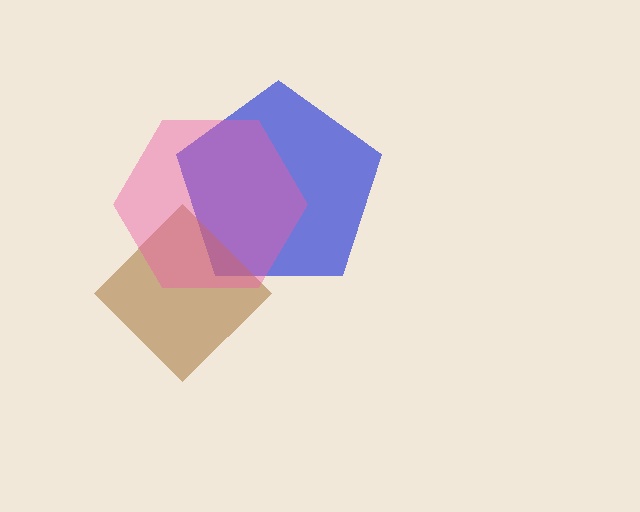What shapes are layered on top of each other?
The layered shapes are: a blue pentagon, a brown diamond, a pink hexagon.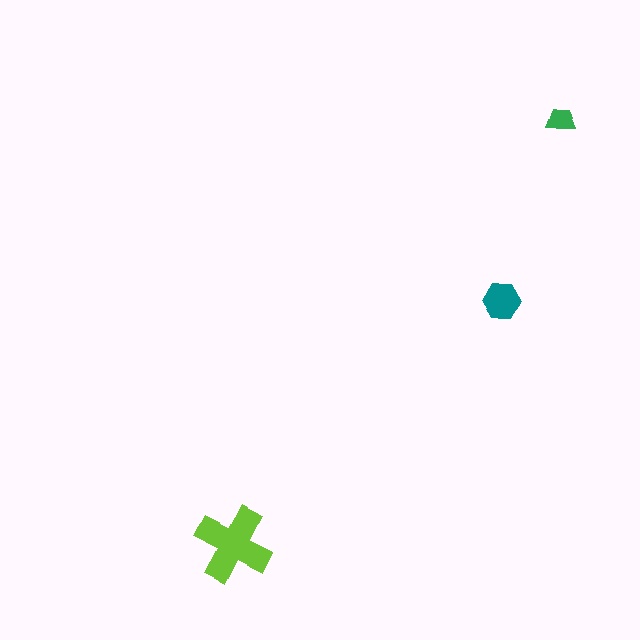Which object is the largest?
The lime cross.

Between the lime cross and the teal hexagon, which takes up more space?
The lime cross.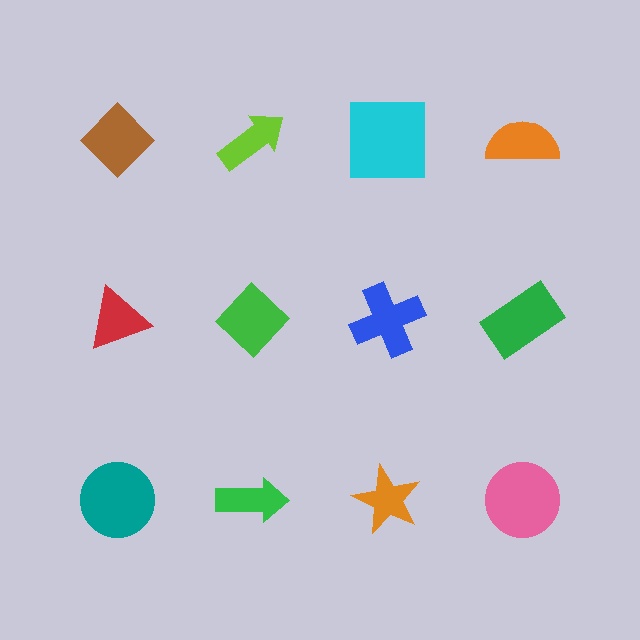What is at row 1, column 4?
An orange semicircle.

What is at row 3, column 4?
A pink circle.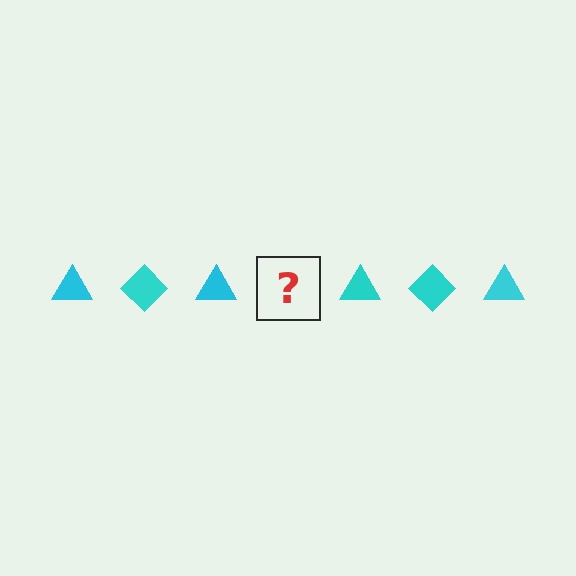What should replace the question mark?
The question mark should be replaced with a cyan diamond.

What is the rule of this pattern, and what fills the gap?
The rule is that the pattern cycles through triangle, diamond shapes in cyan. The gap should be filled with a cyan diamond.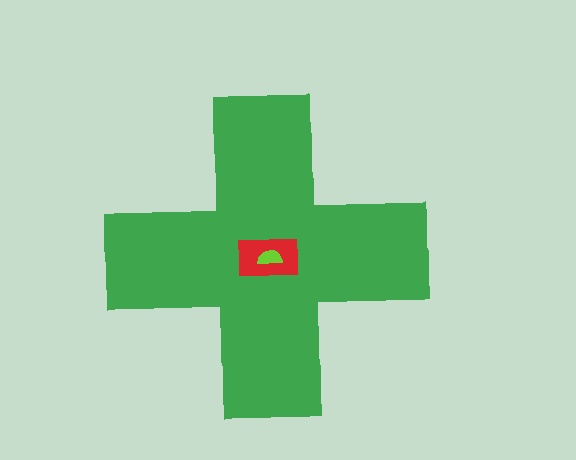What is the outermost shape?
The green cross.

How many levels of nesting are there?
3.